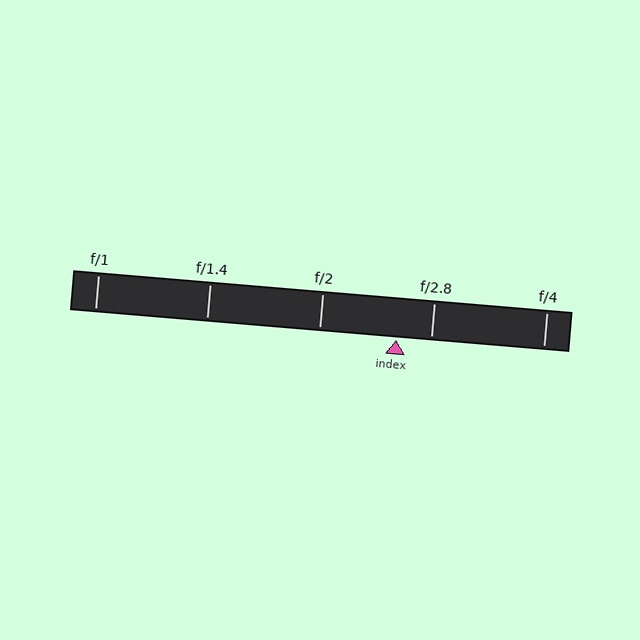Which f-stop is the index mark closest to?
The index mark is closest to f/2.8.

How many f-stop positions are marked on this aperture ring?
There are 5 f-stop positions marked.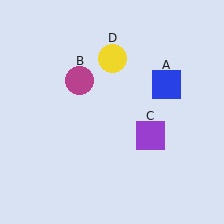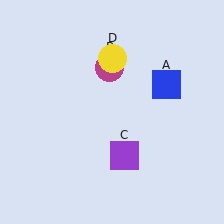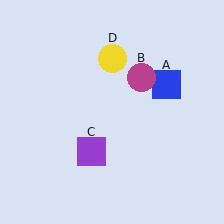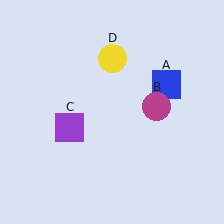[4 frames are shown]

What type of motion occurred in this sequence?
The magenta circle (object B), purple square (object C) rotated clockwise around the center of the scene.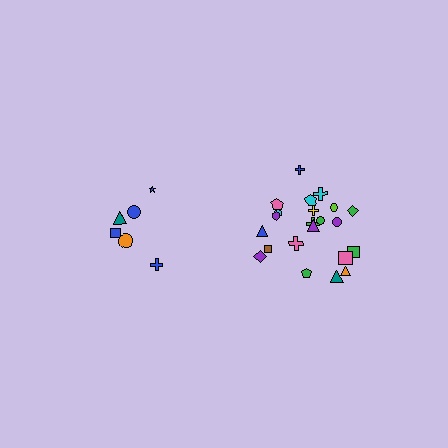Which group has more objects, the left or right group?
The right group.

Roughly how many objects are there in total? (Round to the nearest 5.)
Roughly 30 objects in total.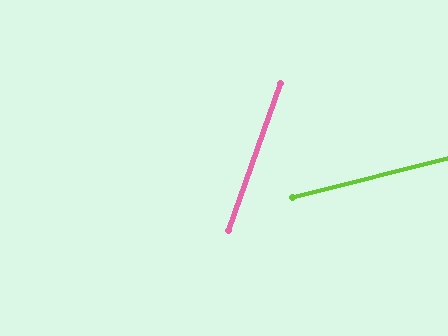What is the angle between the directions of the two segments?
Approximately 57 degrees.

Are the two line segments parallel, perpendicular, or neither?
Neither parallel nor perpendicular — they differ by about 57°.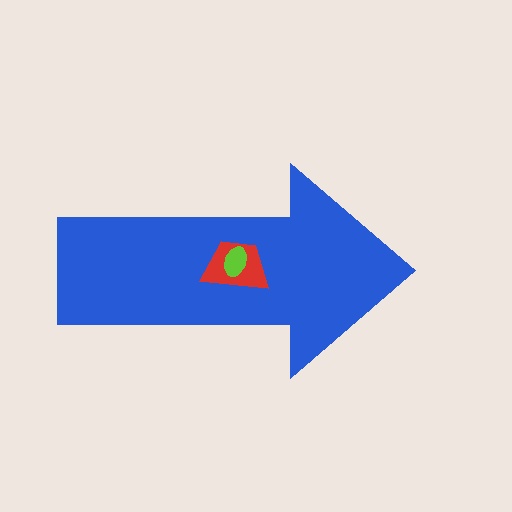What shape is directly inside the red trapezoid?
The lime ellipse.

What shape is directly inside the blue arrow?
The red trapezoid.